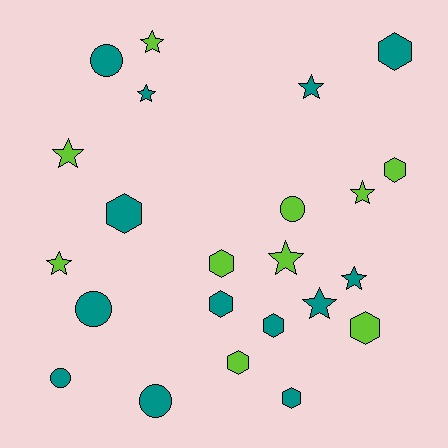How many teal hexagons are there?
There are 5 teal hexagons.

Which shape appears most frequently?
Hexagon, with 9 objects.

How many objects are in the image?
There are 23 objects.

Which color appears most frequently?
Teal, with 13 objects.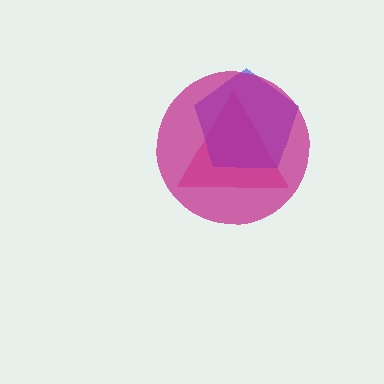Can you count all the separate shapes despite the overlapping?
Yes, there are 3 separate shapes.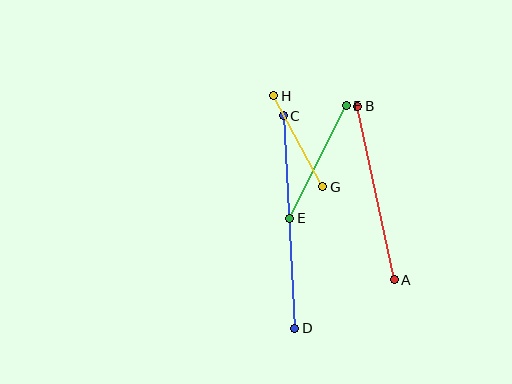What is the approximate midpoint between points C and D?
The midpoint is at approximately (289, 222) pixels.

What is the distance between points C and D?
The distance is approximately 213 pixels.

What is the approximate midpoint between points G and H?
The midpoint is at approximately (298, 141) pixels.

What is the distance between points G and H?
The distance is approximately 103 pixels.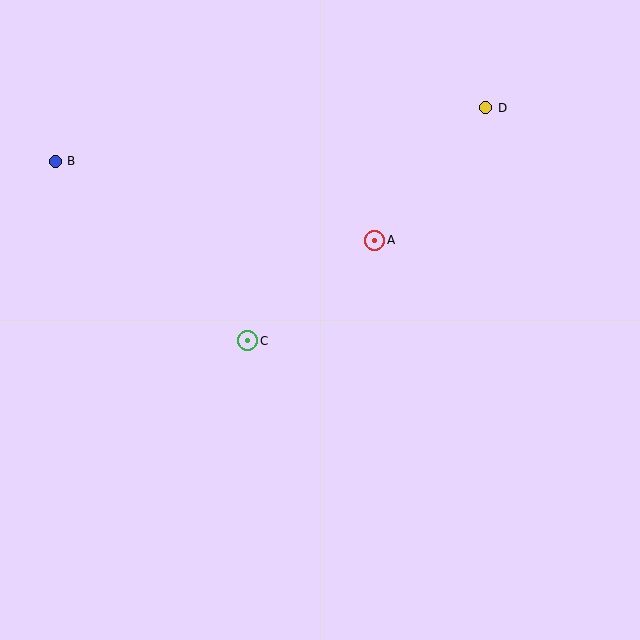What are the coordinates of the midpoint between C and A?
The midpoint between C and A is at (311, 291).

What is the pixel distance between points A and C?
The distance between A and C is 162 pixels.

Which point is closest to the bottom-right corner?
Point A is closest to the bottom-right corner.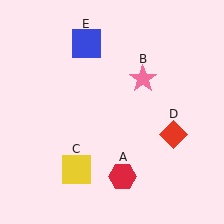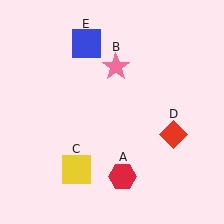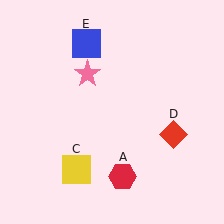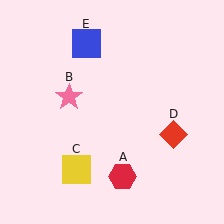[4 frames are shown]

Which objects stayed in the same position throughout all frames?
Red hexagon (object A) and yellow square (object C) and red diamond (object D) and blue square (object E) remained stationary.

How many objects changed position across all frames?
1 object changed position: pink star (object B).